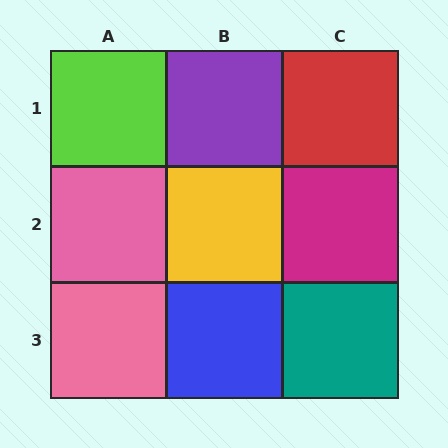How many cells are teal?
1 cell is teal.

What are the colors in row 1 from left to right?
Lime, purple, red.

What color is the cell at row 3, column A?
Pink.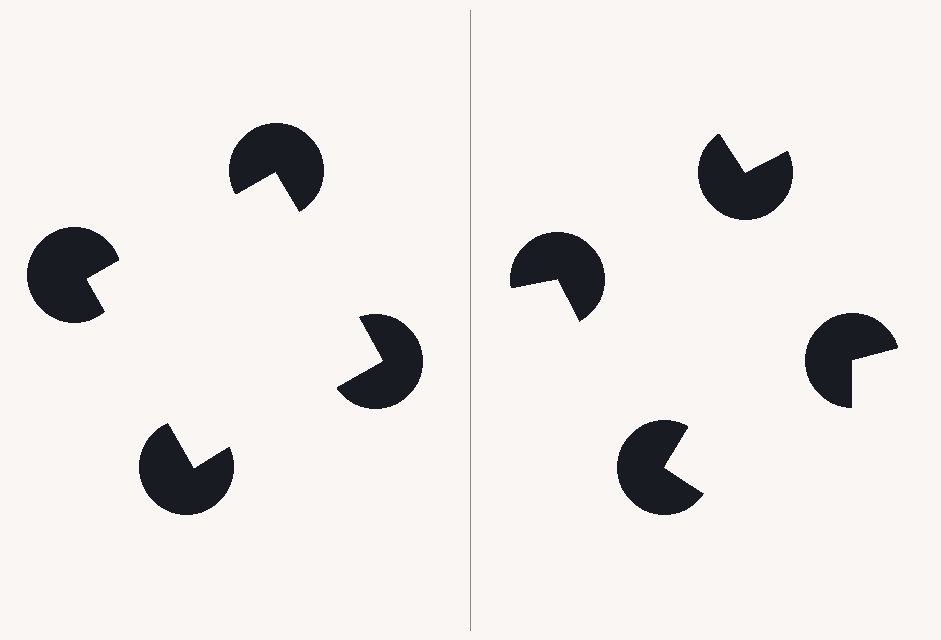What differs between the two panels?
The pac-man discs are positioned identically on both sides; only the wedge orientations differ. On the left they align to a square; on the right they are misaligned.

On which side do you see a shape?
An illusory square appears on the left side. On the right side the wedge cuts are rotated, so no coherent shape forms.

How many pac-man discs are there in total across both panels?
8 — 4 on each side.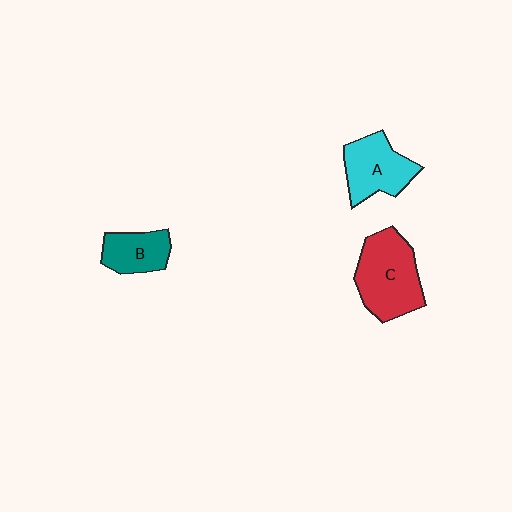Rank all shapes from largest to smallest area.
From largest to smallest: C (red), A (cyan), B (teal).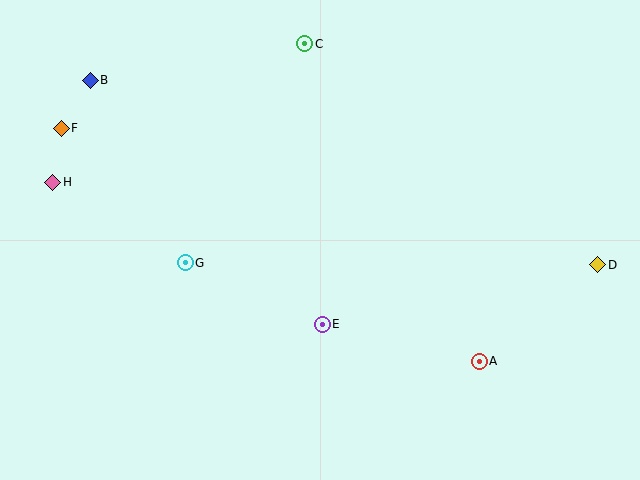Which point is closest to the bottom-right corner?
Point A is closest to the bottom-right corner.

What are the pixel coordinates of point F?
Point F is at (61, 128).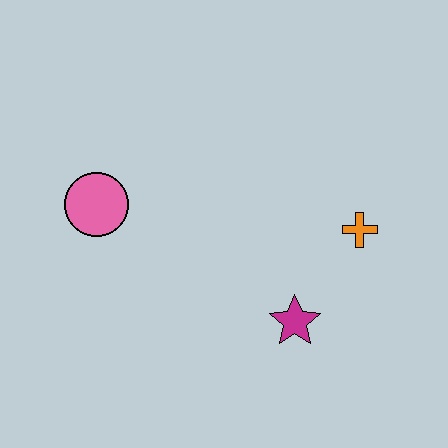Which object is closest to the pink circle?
The magenta star is closest to the pink circle.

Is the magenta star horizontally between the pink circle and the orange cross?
Yes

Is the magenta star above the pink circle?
No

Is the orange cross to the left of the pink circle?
No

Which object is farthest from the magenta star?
The pink circle is farthest from the magenta star.